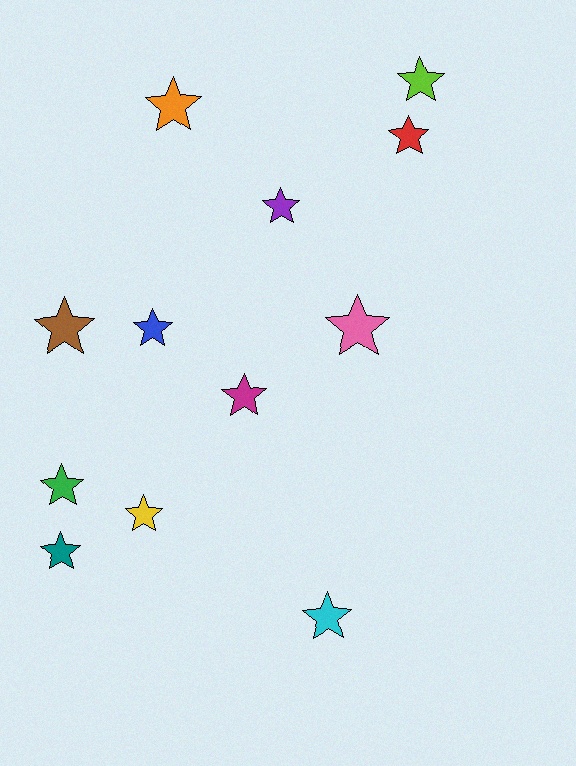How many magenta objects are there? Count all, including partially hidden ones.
There is 1 magenta object.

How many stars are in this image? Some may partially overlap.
There are 12 stars.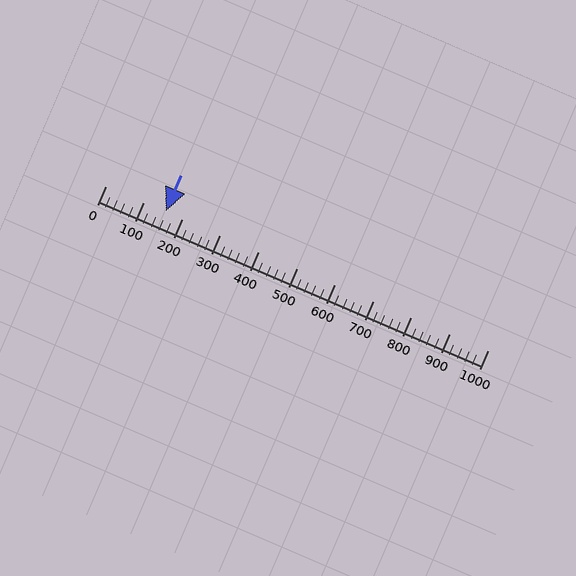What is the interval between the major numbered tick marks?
The major tick marks are spaced 100 units apart.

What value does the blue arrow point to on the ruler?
The blue arrow points to approximately 159.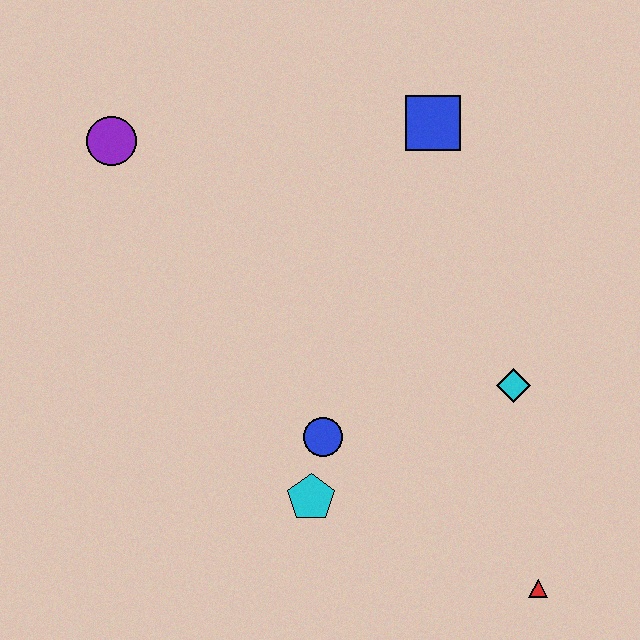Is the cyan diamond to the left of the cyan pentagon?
No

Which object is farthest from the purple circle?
The red triangle is farthest from the purple circle.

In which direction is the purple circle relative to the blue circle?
The purple circle is above the blue circle.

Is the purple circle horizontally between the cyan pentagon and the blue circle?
No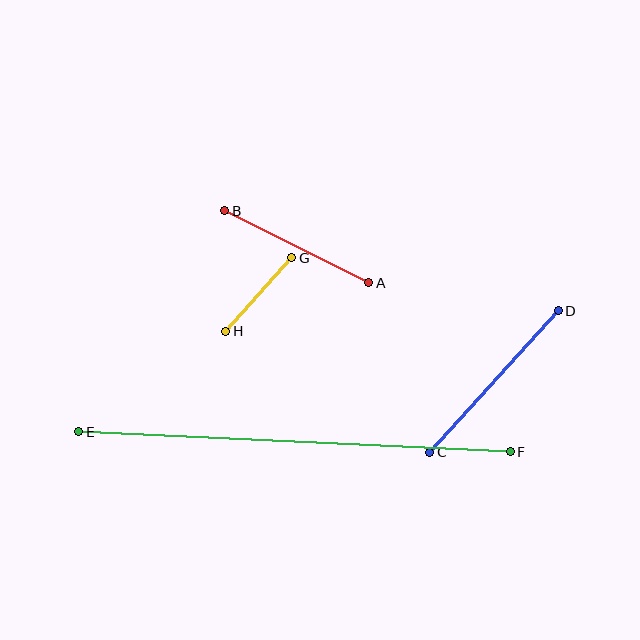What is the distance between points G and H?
The distance is approximately 99 pixels.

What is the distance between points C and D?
The distance is approximately 191 pixels.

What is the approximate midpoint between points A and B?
The midpoint is at approximately (297, 247) pixels.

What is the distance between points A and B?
The distance is approximately 161 pixels.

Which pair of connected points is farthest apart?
Points E and F are farthest apart.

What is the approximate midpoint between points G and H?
The midpoint is at approximately (259, 295) pixels.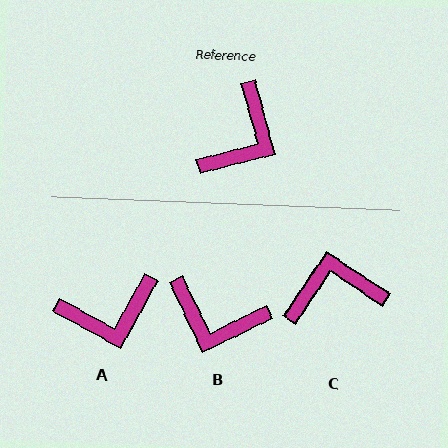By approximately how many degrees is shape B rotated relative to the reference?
Approximately 79 degrees clockwise.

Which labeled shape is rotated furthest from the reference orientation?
C, about 132 degrees away.